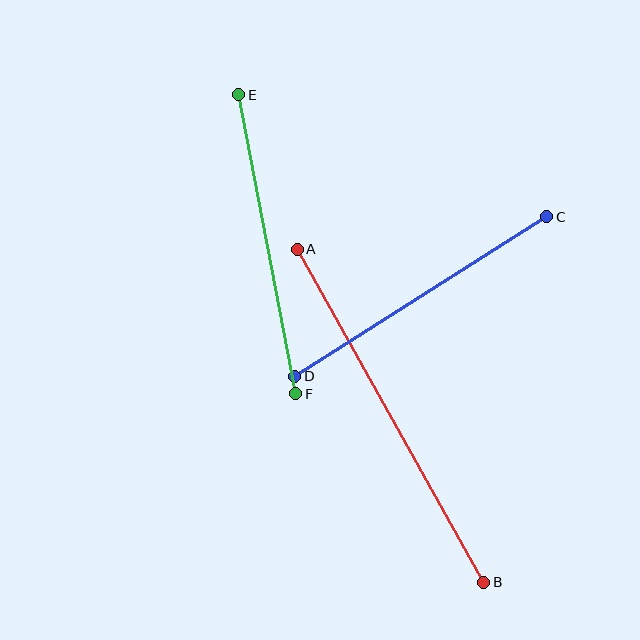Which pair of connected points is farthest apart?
Points A and B are farthest apart.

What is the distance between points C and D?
The distance is approximately 298 pixels.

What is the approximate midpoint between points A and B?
The midpoint is at approximately (391, 416) pixels.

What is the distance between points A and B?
The distance is approximately 382 pixels.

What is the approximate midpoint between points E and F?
The midpoint is at approximately (267, 244) pixels.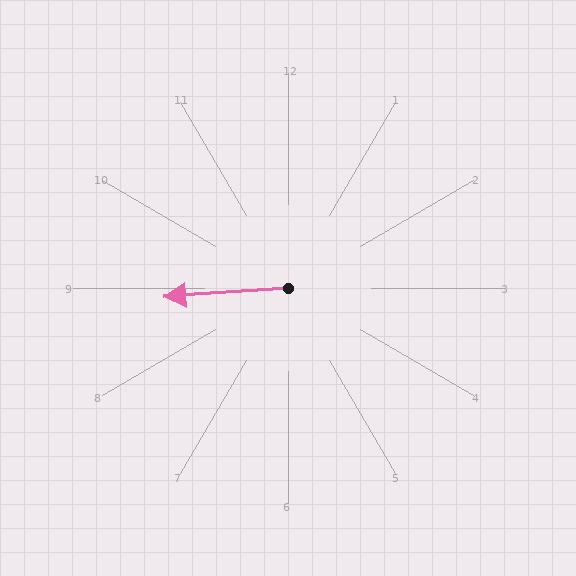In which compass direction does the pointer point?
West.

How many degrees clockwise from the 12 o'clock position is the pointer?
Approximately 266 degrees.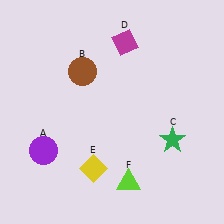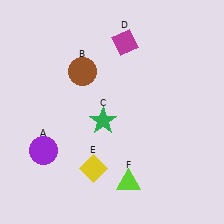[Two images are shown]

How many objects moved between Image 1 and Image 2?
1 object moved between the two images.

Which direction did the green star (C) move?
The green star (C) moved left.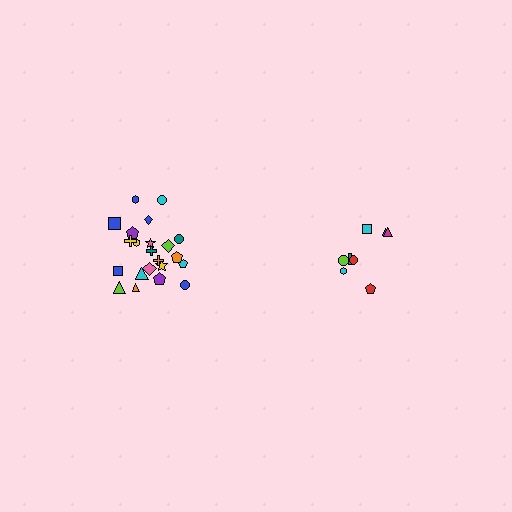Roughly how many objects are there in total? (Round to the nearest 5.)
Roughly 30 objects in total.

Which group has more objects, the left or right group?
The left group.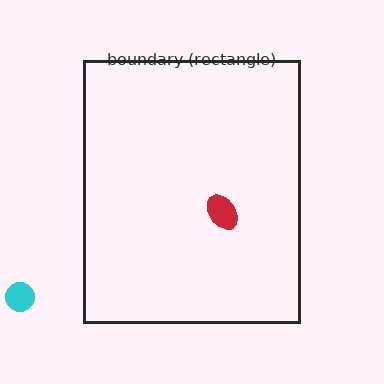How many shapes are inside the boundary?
1 inside, 1 outside.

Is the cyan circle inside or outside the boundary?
Outside.